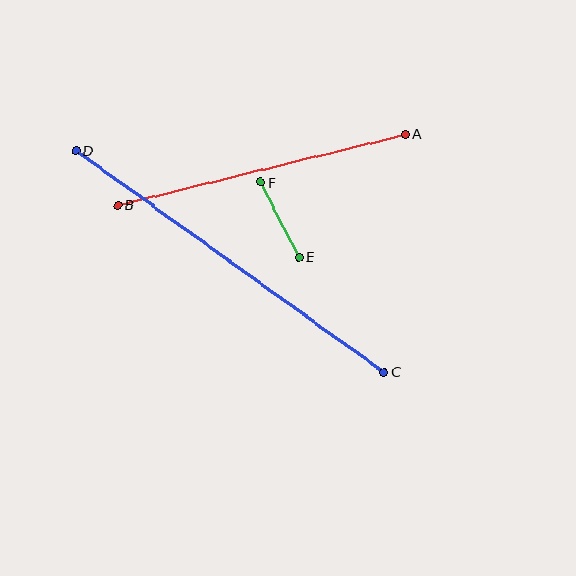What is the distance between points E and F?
The distance is approximately 84 pixels.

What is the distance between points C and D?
The distance is approximately 380 pixels.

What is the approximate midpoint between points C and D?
The midpoint is at approximately (230, 261) pixels.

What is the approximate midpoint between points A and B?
The midpoint is at approximately (261, 170) pixels.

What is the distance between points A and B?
The distance is approximately 296 pixels.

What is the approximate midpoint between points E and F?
The midpoint is at approximately (280, 220) pixels.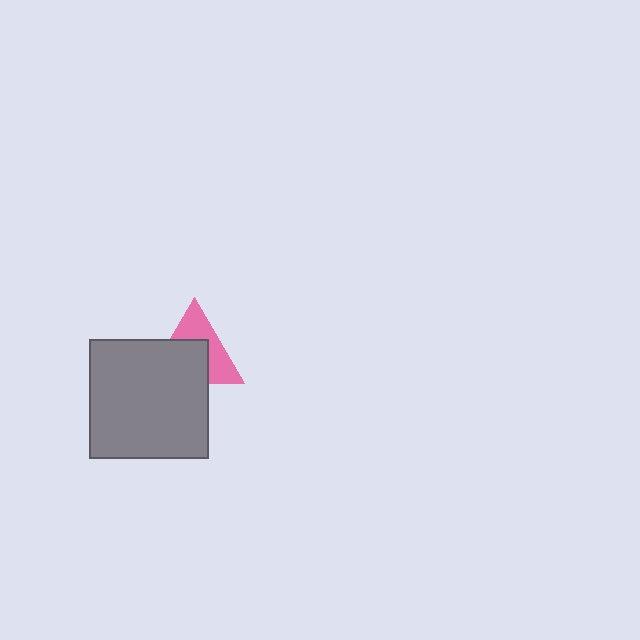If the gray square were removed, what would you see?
You would see the complete pink triangle.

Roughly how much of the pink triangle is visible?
About half of it is visible (roughly 47%).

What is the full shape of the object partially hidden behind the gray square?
The partially hidden object is a pink triangle.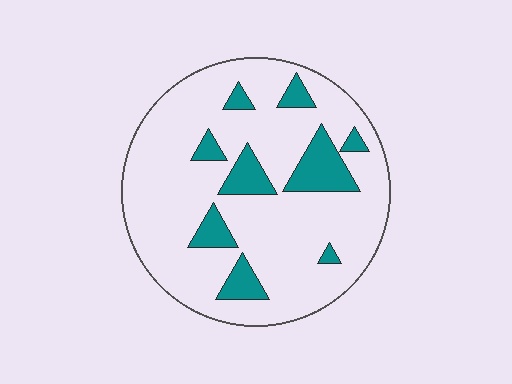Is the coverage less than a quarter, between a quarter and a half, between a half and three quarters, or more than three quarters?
Less than a quarter.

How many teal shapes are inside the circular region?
9.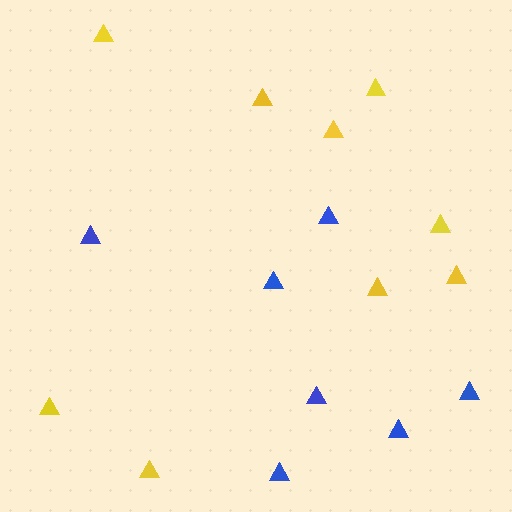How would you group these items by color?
There are 2 groups: one group of yellow triangles (9) and one group of blue triangles (7).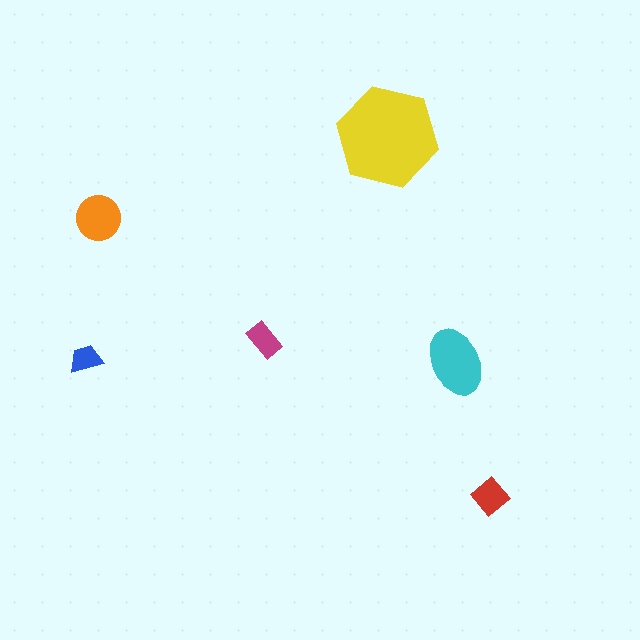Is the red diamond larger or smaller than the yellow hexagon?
Smaller.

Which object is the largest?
The yellow hexagon.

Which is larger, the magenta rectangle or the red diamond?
The red diamond.